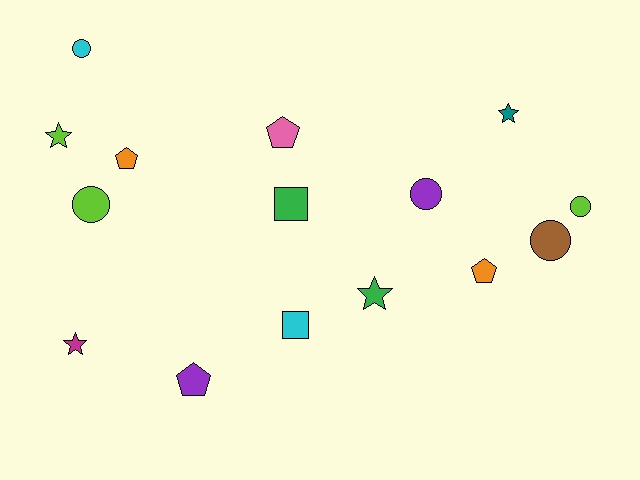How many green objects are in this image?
There are 2 green objects.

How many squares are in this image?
There are 2 squares.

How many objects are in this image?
There are 15 objects.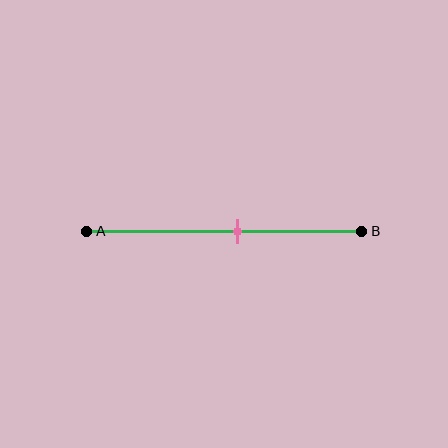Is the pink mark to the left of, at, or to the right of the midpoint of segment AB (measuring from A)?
The pink mark is to the right of the midpoint of segment AB.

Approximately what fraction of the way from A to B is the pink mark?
The pink mark is approximately 55% of the way from A to B.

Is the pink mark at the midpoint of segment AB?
No, the mark is at about 55% from A, not at the 50% midpoint.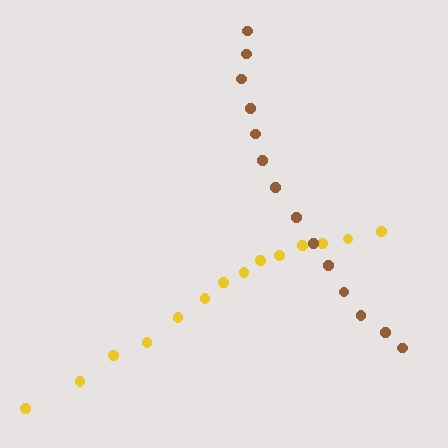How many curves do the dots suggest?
There are 2 distinct paths.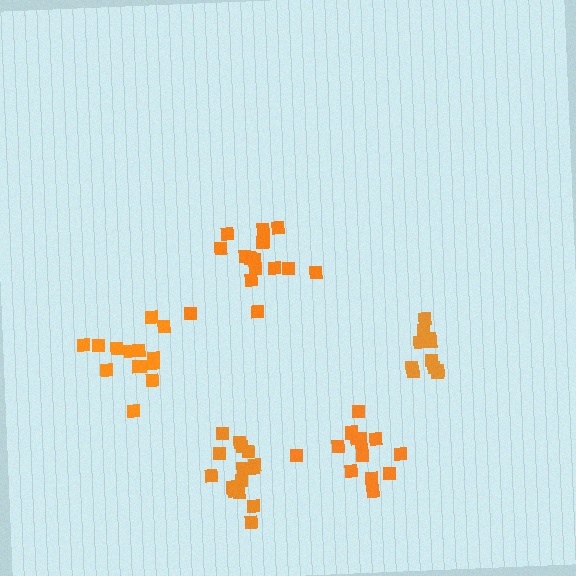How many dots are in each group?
Group 1: 14 dots, Group 2: 16 dots, Group 3: 15 dots, Group 4: 11 dots, Group 5: 14 dots (70 total).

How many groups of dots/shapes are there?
There are 5 groups.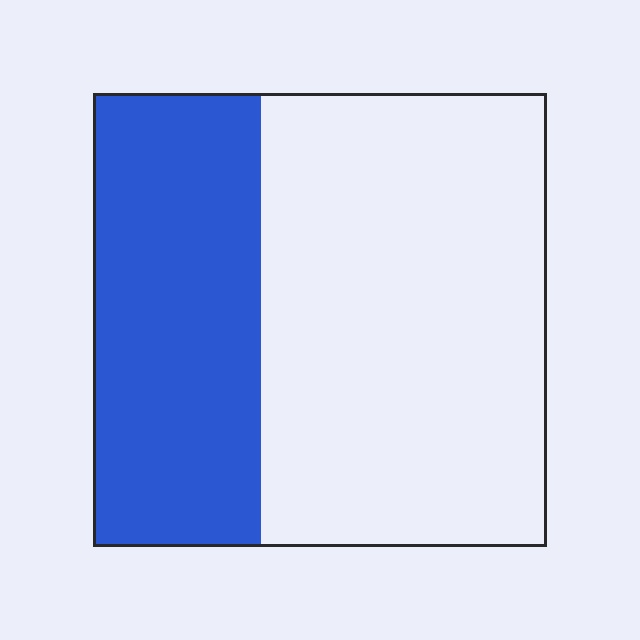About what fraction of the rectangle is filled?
About three eighths (3/8).